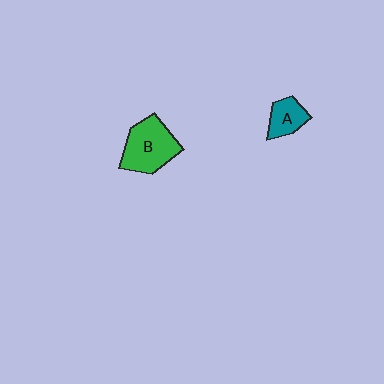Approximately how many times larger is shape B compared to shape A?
Approximately 2.0 times.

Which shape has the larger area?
Shape B (green).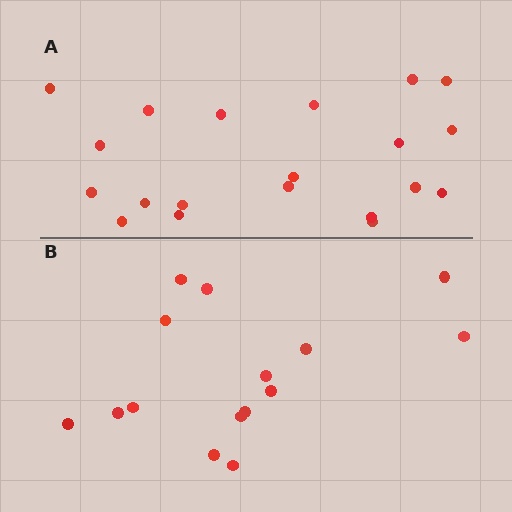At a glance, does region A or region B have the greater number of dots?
Region A (the top region) has more dots.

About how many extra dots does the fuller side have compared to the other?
Region A has about 5 more dots than region B.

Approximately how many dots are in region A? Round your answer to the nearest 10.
About 20 dots.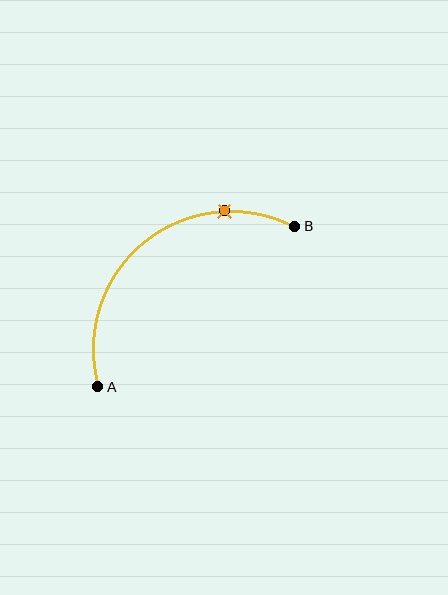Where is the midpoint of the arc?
The arc midpoint is the point on the curve farthest from the straight line joining A and B. It sits above and to the left of that line.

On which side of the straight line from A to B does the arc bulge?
The arc bulges above and to the left of the straight line connecting A and B.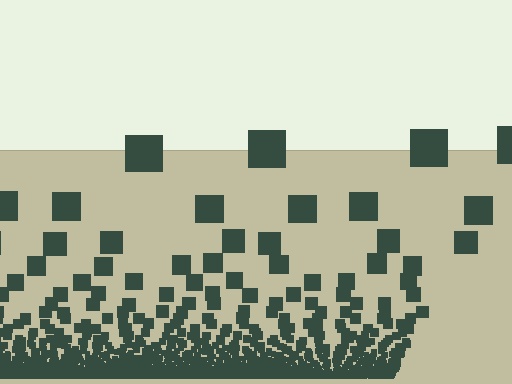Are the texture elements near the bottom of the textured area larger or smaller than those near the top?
Smaller. The gradient is inverted — elements near the bottom are smaller and denser.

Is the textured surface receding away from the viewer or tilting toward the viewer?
The surface appears to tilt toward the viewer. Texture elements get larger and sparser toward the top.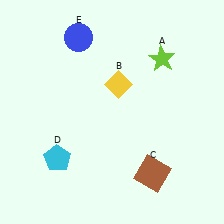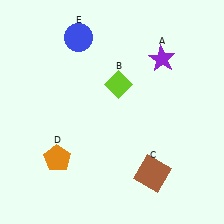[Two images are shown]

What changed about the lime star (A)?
In Image 1, A is lime. In Image 2, it changed to purple.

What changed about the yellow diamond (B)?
In Image 1, B is yellow. In Image 2, it changed to lime.